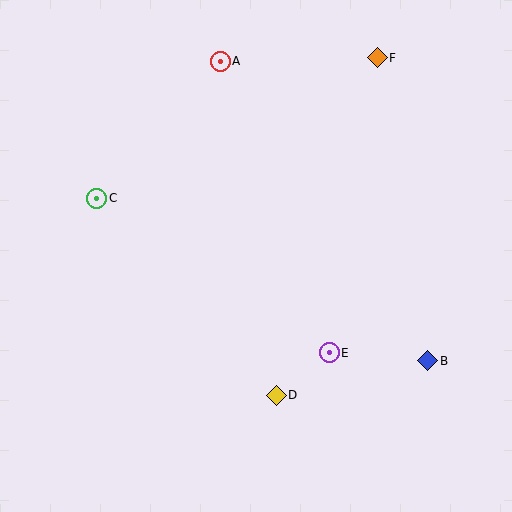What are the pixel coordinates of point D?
Point D is at (276, 395).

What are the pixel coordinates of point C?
Point C is at (97, 198).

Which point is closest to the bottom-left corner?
Point D is closest to the bottom-left corner.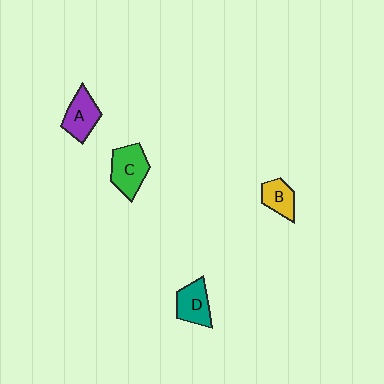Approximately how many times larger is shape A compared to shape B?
Approximately 1.3 times.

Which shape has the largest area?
Shape C (green).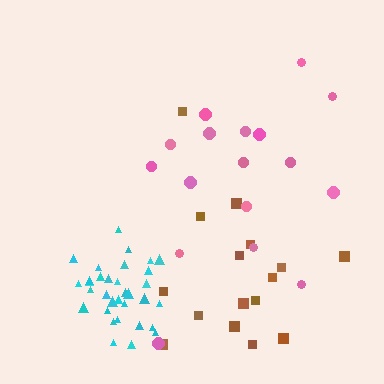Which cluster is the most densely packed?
Cyan.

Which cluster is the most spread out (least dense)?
Pink.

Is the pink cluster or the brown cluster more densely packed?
Brown.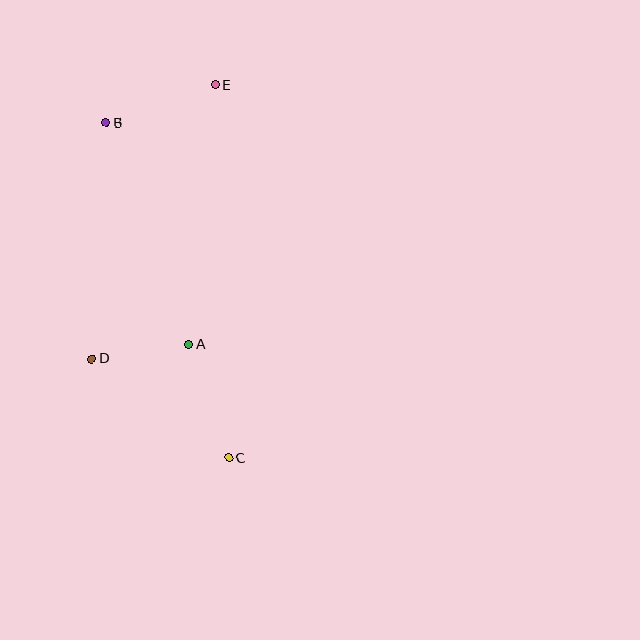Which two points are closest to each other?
Points A and D are closest to each other.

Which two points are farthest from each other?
Points C and E are farthest from each other.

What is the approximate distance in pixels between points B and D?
The distance between B and D is approximately 237 pixels.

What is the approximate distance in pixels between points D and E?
The distance between D and E is approximately 300 pixels.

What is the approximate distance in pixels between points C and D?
The distance between C and D is approximately 169 pixels.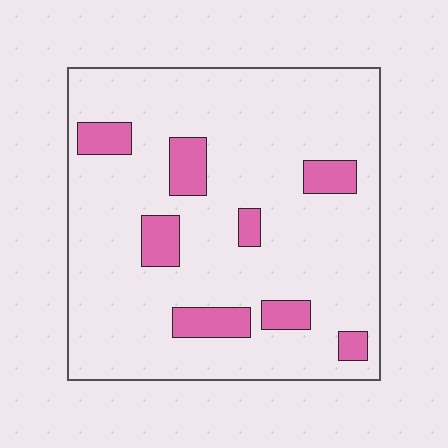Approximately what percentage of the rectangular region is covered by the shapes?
Approximately 15%.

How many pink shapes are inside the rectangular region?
8.